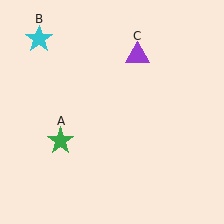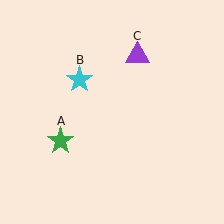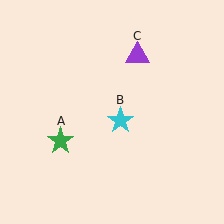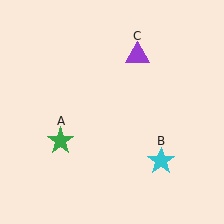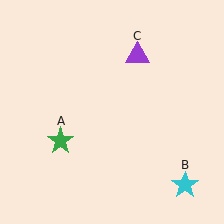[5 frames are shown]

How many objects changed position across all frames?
1 object changed position: cyan star (object B).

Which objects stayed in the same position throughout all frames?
Green star (object A) and purple triangle (object C) remained stationary.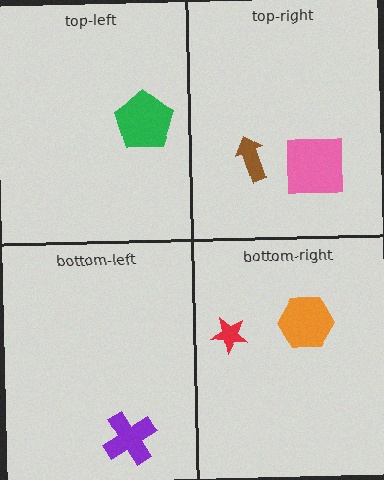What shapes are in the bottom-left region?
The purple cross.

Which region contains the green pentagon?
The top-left region.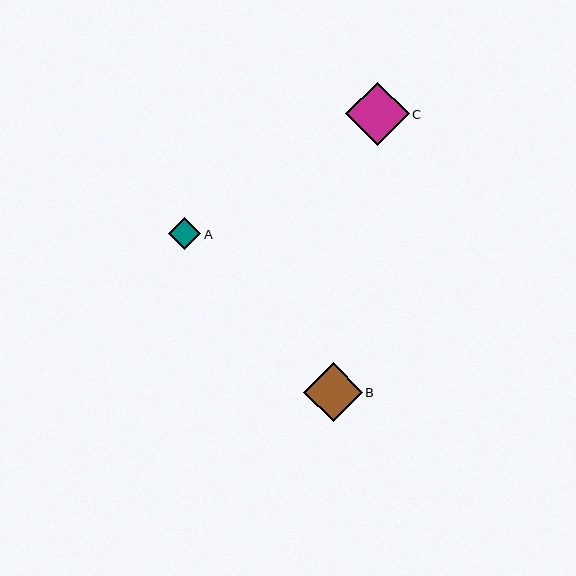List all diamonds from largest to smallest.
From largest to smallest: C, B, A.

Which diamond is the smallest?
Diamond A is the smallest with a size of approximately 32 pixels.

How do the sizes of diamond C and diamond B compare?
Diamond C and diamond B are approximately the same size.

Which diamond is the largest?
Diamond C is the largest with a size of approximately 63 pixels.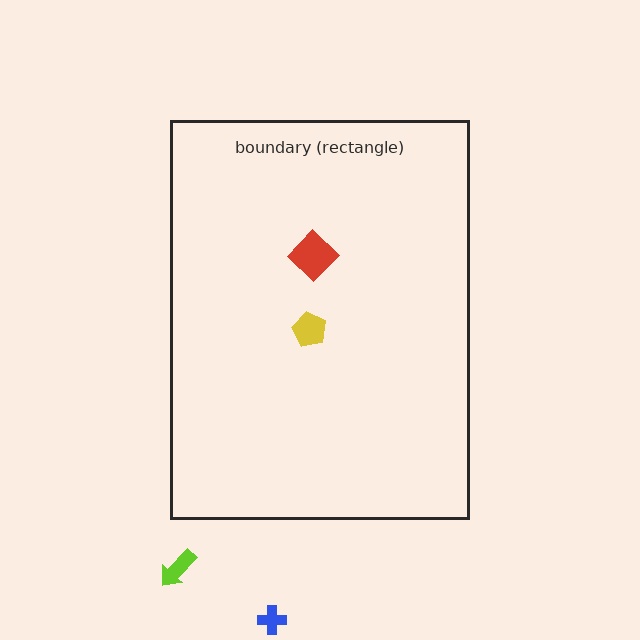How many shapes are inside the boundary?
2 inside, 2 outside.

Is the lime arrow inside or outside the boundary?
Outside.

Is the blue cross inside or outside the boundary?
Outside.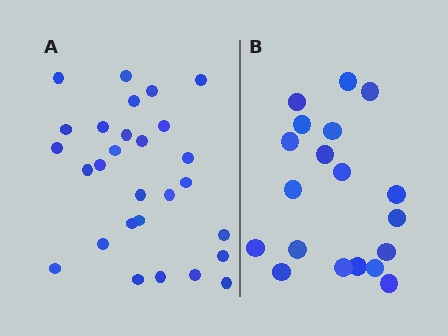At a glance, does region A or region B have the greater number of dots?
Region A (the left region) has more dots.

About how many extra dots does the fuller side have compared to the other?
Region A has roughly 8 or so more dots than region B.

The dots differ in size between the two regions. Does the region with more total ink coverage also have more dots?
No. Region B has more total ink coverage because its dots are larger, but region A actually contains more individual dots. Total area can be misleading — the number of items is what matters here.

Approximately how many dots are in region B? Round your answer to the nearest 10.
About 20 dots. (The exact count is 19, which rounds to 20.)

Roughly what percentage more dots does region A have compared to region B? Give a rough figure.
About 45% more.